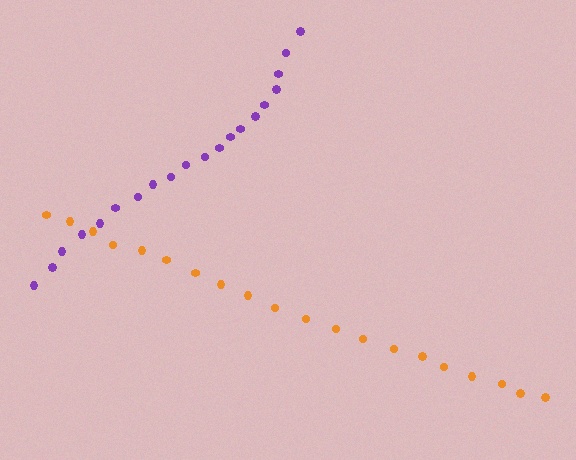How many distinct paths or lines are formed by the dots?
There are 2 distinct paths.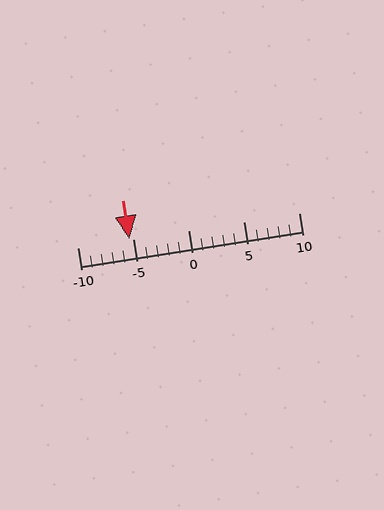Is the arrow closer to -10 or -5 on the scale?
The arrow is closer to -5.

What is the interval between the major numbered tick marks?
The major tick marks are spaced 5 units apart.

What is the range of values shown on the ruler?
The ruler shows values from -10 to 10.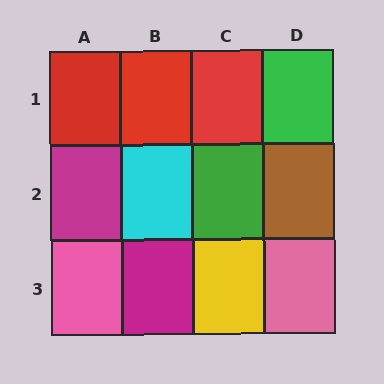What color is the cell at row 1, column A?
Red.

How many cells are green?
2 cells are green.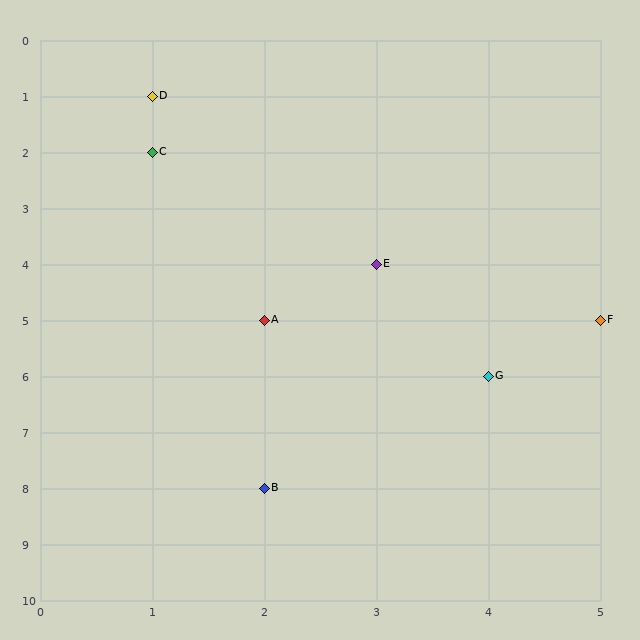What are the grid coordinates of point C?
Point C is at grid coordinates (1, 2).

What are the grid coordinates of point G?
Point G is at grid coordinates (4, 6).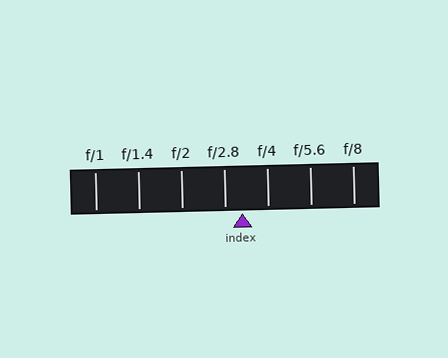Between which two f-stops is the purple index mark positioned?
The index mark is between f/2.8 and f/4.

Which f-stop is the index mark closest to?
The index mark is closest to f/2.8.